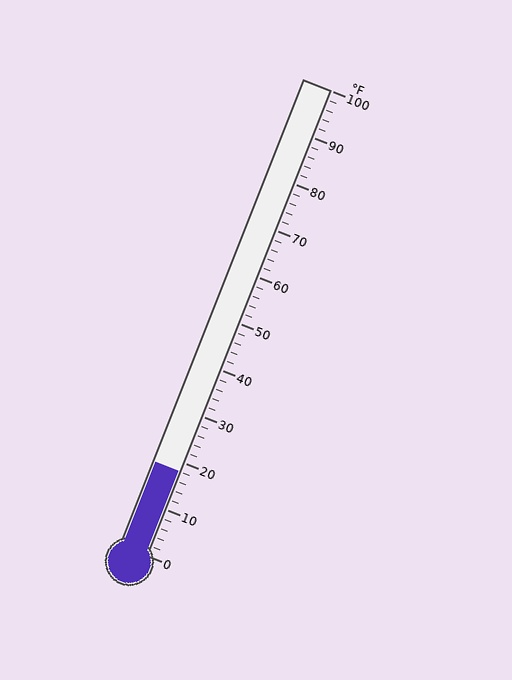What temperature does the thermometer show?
The thermometer shows approximately 18°F.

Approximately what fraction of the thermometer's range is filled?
The thermometer is filled to approximately 20% of its range.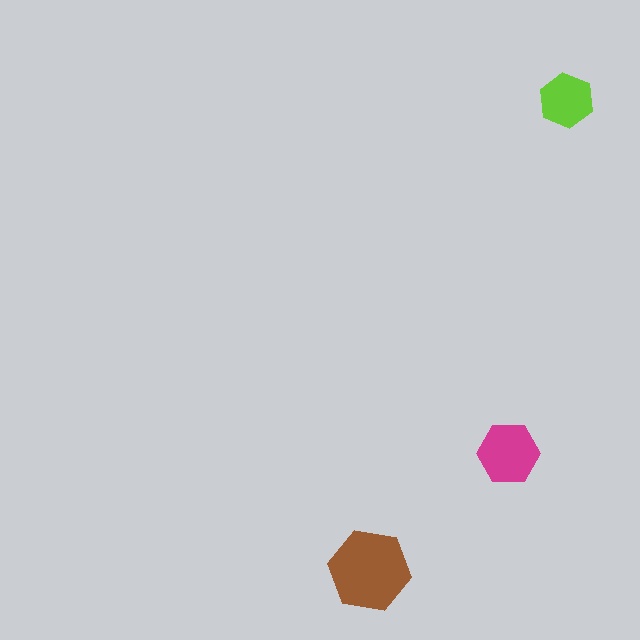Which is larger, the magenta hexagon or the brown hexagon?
The brown one.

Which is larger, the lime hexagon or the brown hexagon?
The brown one.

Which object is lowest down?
The brown hexagon is bottommost.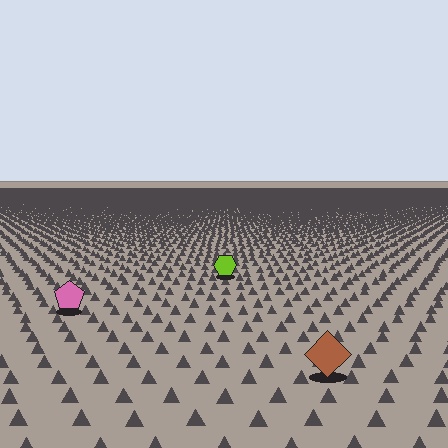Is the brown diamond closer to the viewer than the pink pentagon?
Yes. The brown diamond is closer — you can tell from the texture gradient: the ground texture is coarser near it.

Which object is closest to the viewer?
The brown diamond is closest. The texture marks near it are larger and more spread out.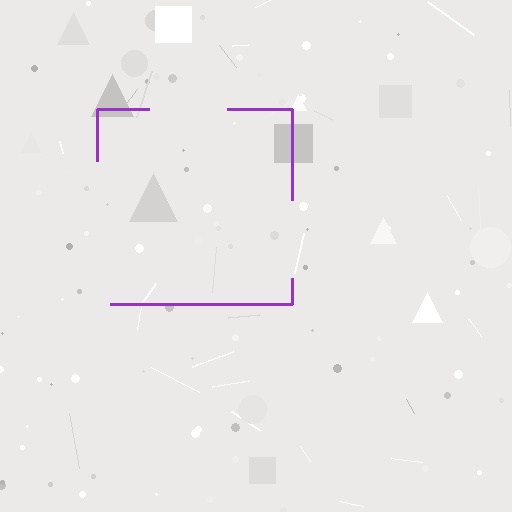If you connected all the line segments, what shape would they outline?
They would outline a square.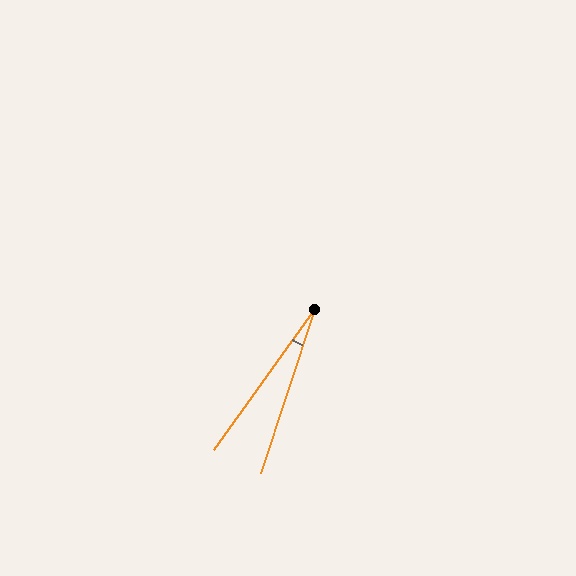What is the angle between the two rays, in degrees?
Approximately 17 degrees.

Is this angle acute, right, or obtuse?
It is acute.